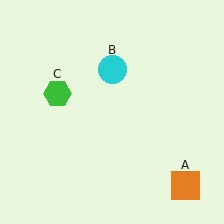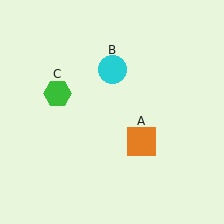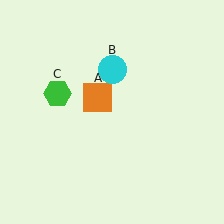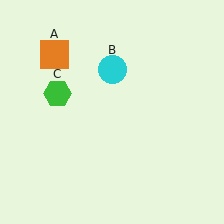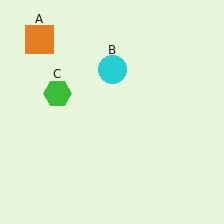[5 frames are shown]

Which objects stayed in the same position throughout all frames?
Cyan circle (object B) and green hexagon (object C) remained stationary.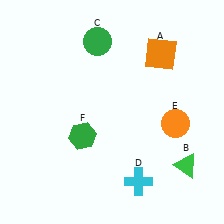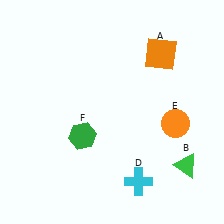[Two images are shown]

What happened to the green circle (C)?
The green circle (C) was removed in Image 2. It was in the top-left area of Image 1.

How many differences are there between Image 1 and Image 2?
There is 1 difference between the two images.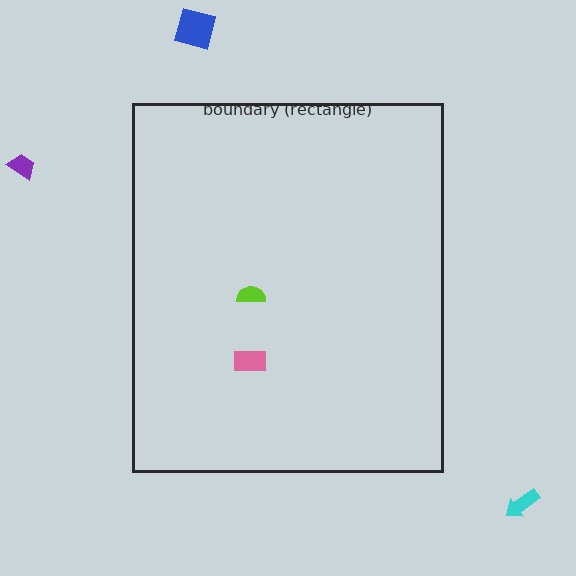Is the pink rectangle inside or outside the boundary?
Inside.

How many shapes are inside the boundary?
2 inside, 3 outside.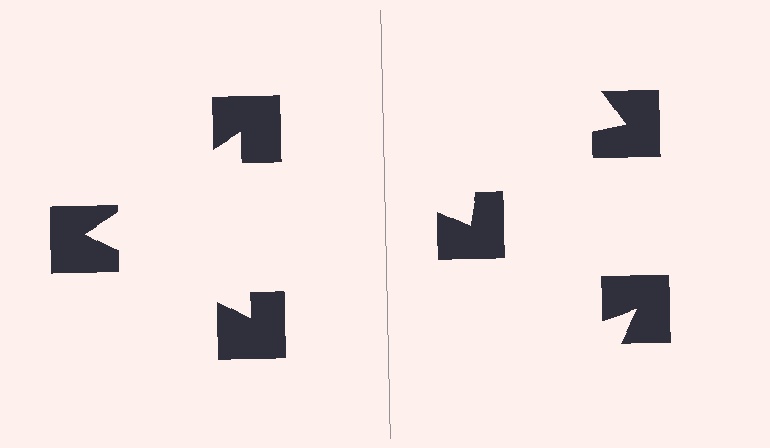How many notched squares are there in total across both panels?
6 — 3 on each side.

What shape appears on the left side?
An illusory triangle.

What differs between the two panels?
The notched squares are positioned identically on both sides; only the wedge orientations differ. On the left they align to a triangle; on the right they are misaligned.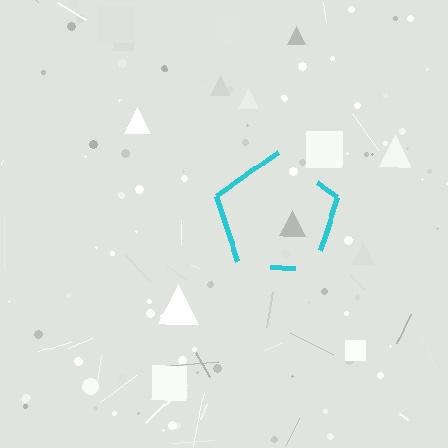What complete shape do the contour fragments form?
The contour fragments form a pentagon.